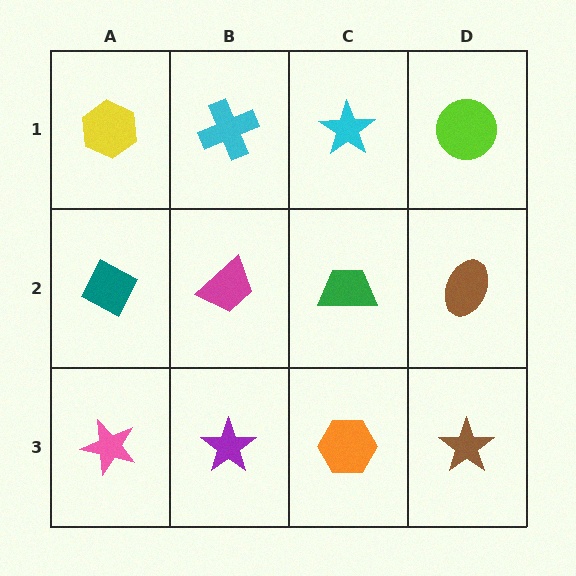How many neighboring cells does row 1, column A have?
2.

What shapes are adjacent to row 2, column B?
A cyan cross (row 1, column B), a purple star (row 3, column B), a teal diamond (row 2, column A), a green trapezoid (row 2, column C).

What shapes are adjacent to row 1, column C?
A green trapezoid (row 2, column C), a cyan cross (row 1, column B), a lime circle (row 1, column D).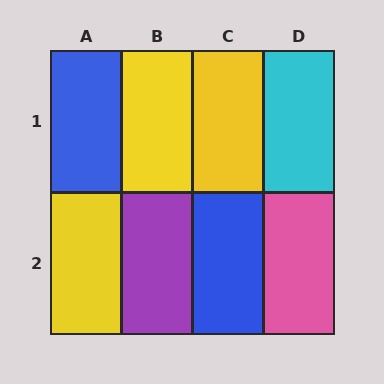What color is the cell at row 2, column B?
Purple.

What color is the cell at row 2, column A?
Yellow.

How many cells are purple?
1 cell is purple.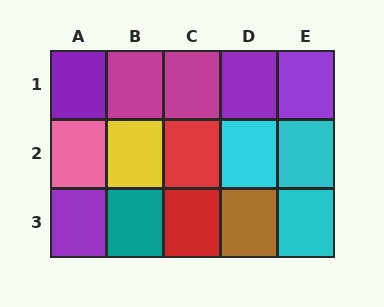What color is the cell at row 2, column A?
Pink.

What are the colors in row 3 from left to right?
Purple, teal, red, brown, cyan.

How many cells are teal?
1 cell is teal.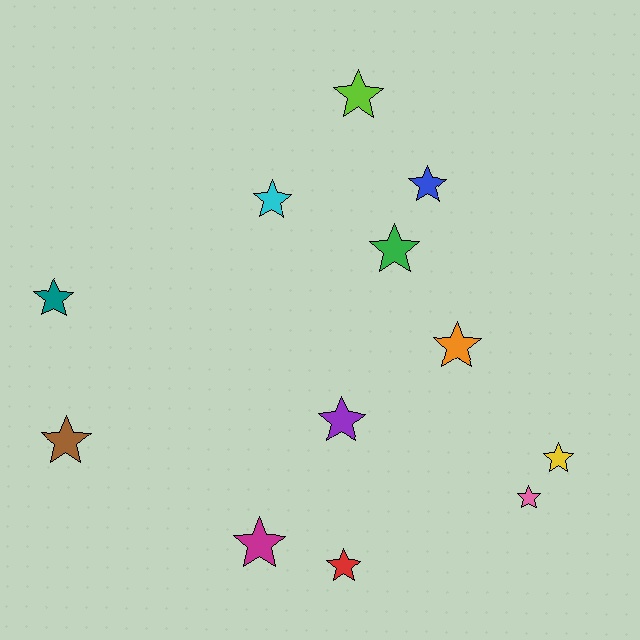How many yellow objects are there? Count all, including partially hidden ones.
There is 1 yellow object.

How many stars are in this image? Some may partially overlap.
There are 12 stars.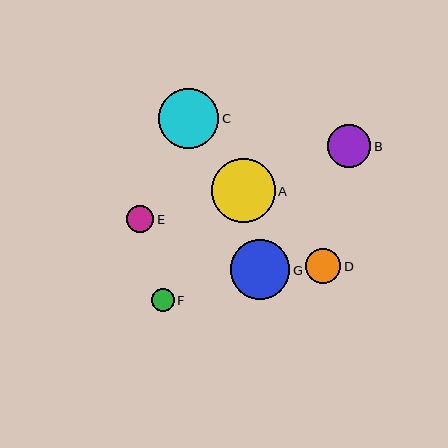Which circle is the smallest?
Circle F is the smallest with a size of approximately 23 pixels.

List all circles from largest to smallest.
From largest to smallest: A, C, G, B, D, E, F.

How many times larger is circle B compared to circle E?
Circle B is approximately 1.6 times the size of circle E.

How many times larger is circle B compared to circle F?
Circle B is approximately 1.9 times the size of circle F.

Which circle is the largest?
Circle A is the largest with a size of approximately 64 pixels.